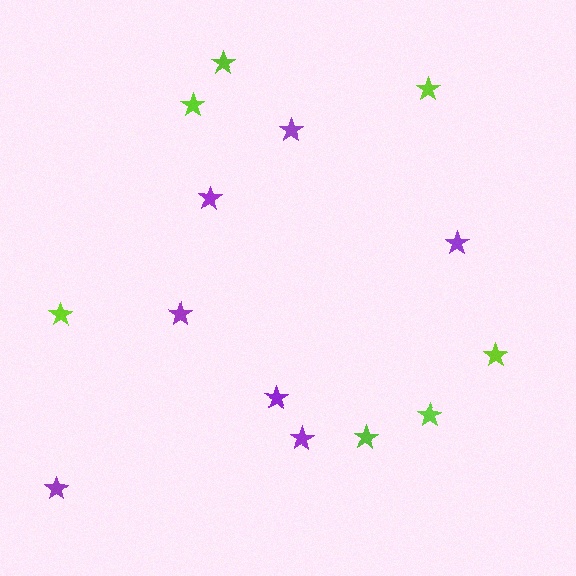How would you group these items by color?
There are 2 groups: one group of lime stars (7) and one group of purple stars (7).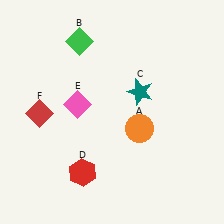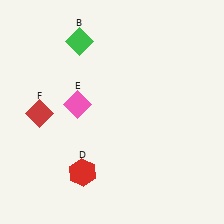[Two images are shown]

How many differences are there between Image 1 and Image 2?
There are 2 differences between the two images.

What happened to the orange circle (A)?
The orange circle (A) was removed in Image 2. It was in the bottom-right area of Image 1.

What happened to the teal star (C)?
The teal star (C) was removed in Image 2. It was in the top-right area of Image 1.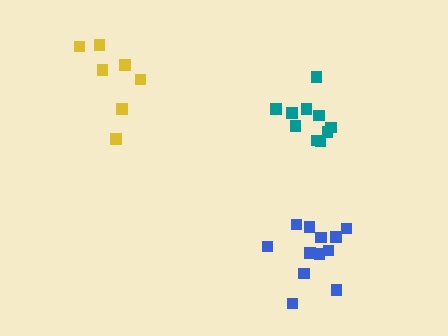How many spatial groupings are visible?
There are 3 spatial groupings.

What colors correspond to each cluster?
The clusters are colored: teal, yellow, blue.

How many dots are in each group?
Group 1: 10 dots, Group 2: 7 dots, Group 3: 12 dots (29 total).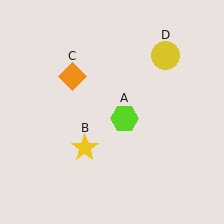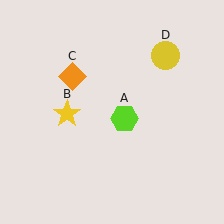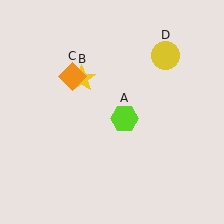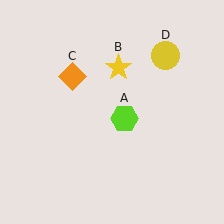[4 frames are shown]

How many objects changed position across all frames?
1 object changed position: yellow star (object B).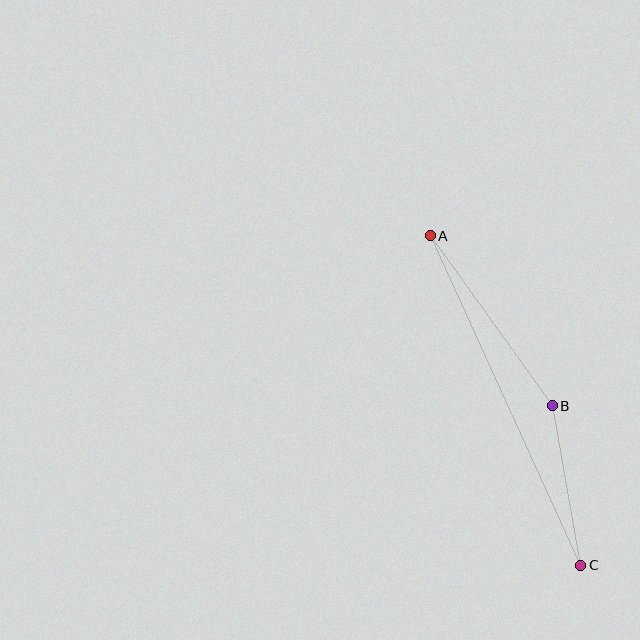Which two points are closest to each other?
Points B and C are closest to each other.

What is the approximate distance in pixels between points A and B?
The distance between A and B is approximately 210 pixels.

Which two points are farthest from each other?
Points A and C are farthest from each other.